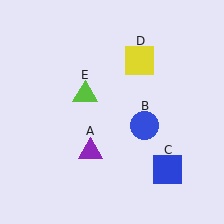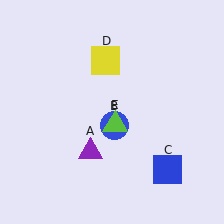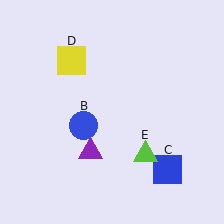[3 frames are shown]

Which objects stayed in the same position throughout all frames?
Purple triangle (object A) and blue square (object C) remained stationary.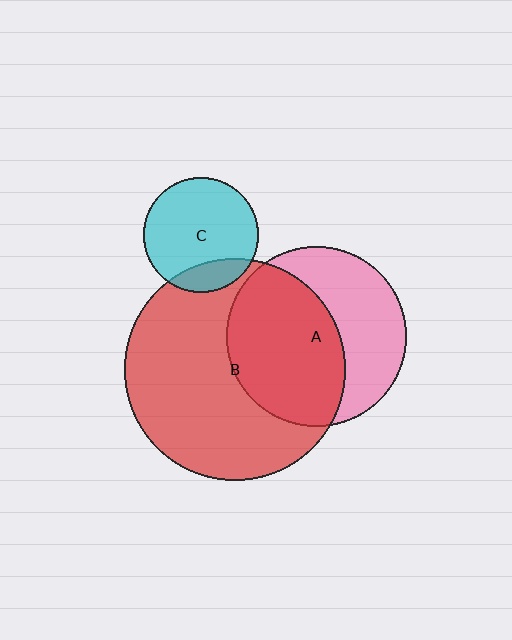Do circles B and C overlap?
Yes.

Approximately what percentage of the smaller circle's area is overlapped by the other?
Approximately 15%.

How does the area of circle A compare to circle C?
Approximately 2.5 times.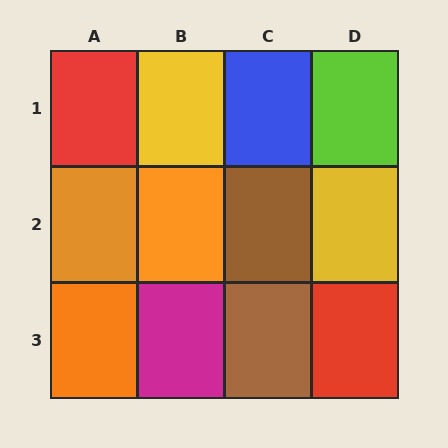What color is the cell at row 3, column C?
Brown.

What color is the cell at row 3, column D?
Red.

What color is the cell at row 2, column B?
Orange.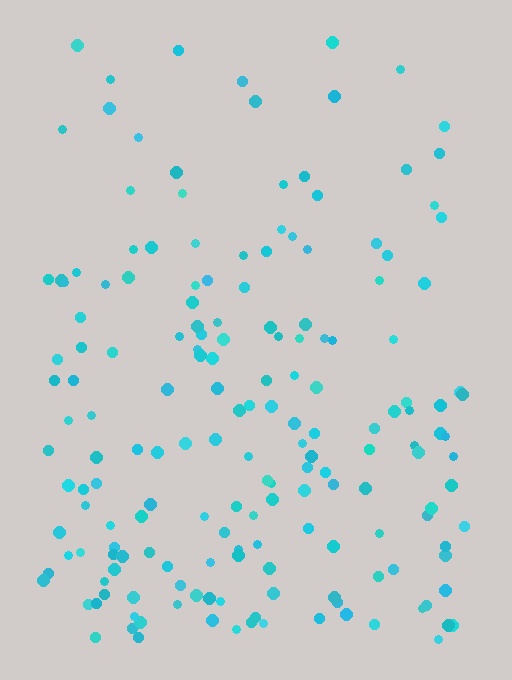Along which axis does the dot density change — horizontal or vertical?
Vertical.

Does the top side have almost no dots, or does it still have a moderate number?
Still a moderate number, just noticeably fewer than the bottom.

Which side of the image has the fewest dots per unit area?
The top.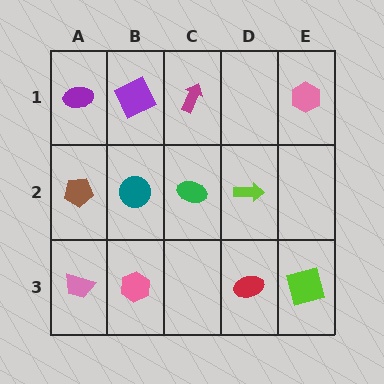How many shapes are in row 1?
4 shapes.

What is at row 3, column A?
A pink trapezoid.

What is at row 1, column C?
A magenta arrow.